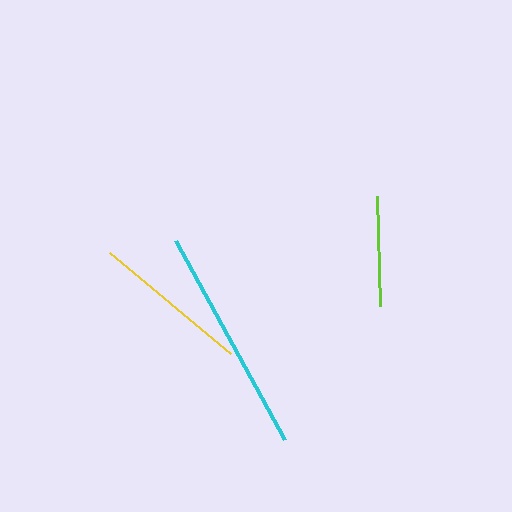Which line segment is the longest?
The cyan line is the longest at approximately 227 pixels.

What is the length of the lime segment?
The lime segment is approximately 110 pixels long.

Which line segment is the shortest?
The lime line is the shortest at approximately 110 pixels.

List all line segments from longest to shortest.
From longest to shortest: cyan, yellow, lime.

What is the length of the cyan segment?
The cyan segment is approximately 227 pixels long.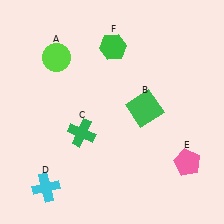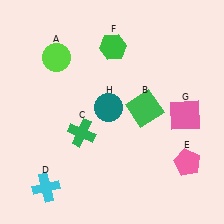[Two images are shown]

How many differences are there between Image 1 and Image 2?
There are 2 differences between the two images.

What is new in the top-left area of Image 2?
A teal circle (H) was added in the top-left area of Image 2.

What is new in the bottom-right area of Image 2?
A pink square (G) was added in the bottom-right area of Image 2.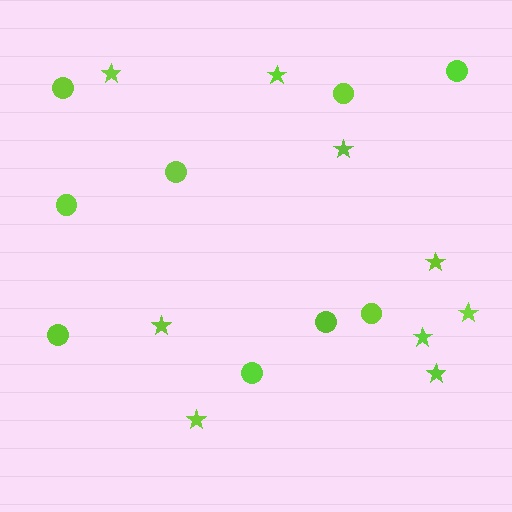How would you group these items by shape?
There are 2 groups: one group of stars (9) and one group of circles (9).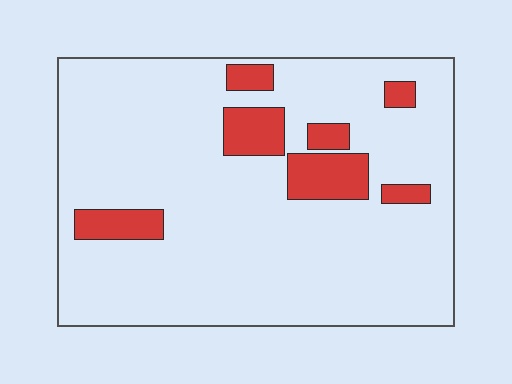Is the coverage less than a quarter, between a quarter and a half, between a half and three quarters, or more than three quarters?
Less than a quarter.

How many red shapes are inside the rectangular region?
7.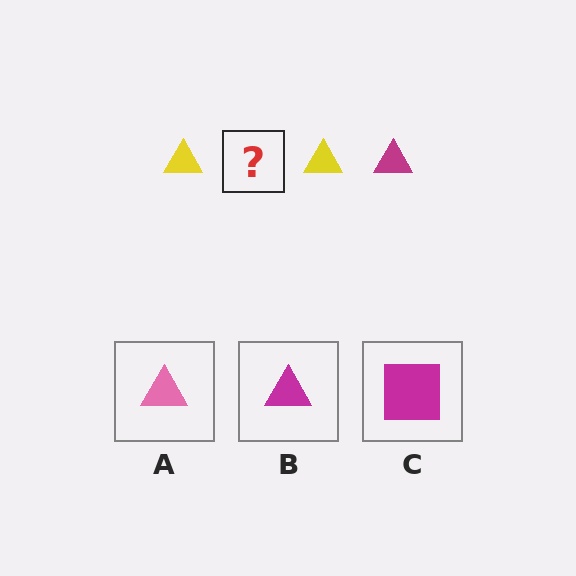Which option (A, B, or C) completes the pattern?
B.